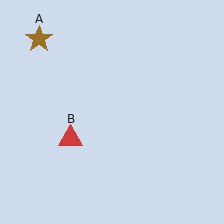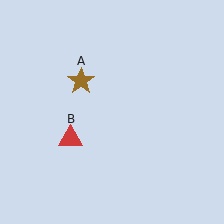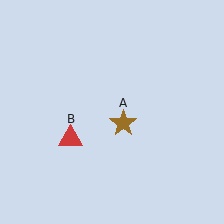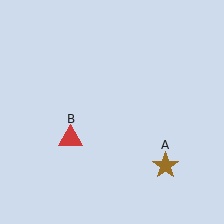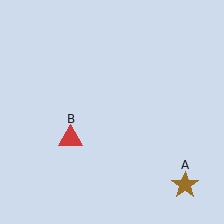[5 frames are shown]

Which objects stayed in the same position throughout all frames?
Red triangle (object B) remained stationary.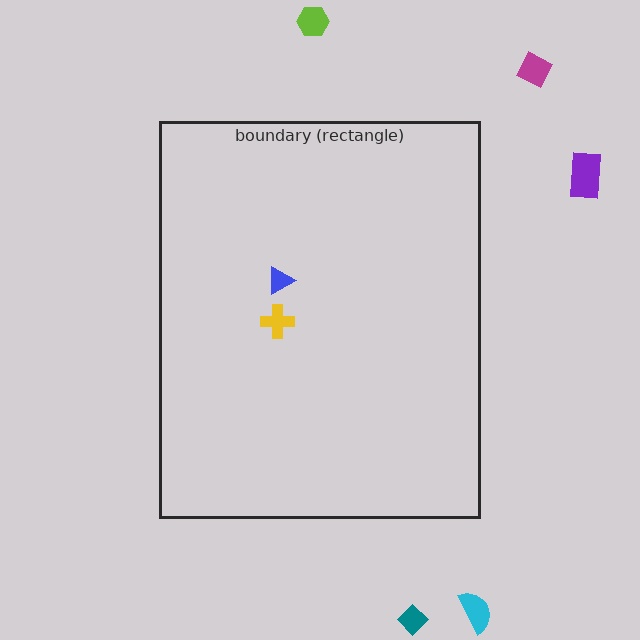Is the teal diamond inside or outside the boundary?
Outside.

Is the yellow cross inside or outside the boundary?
Inside.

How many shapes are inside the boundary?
2 inside, 5 outside.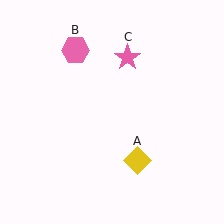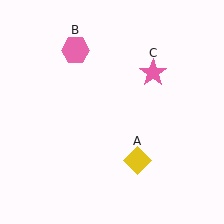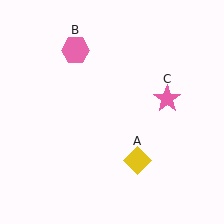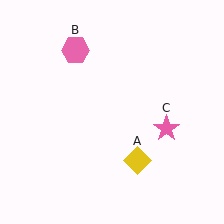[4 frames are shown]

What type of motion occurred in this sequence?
The pink star (object C) rotated clockwise around the center of the scene.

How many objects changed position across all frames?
1 object changed position: pink star (object C).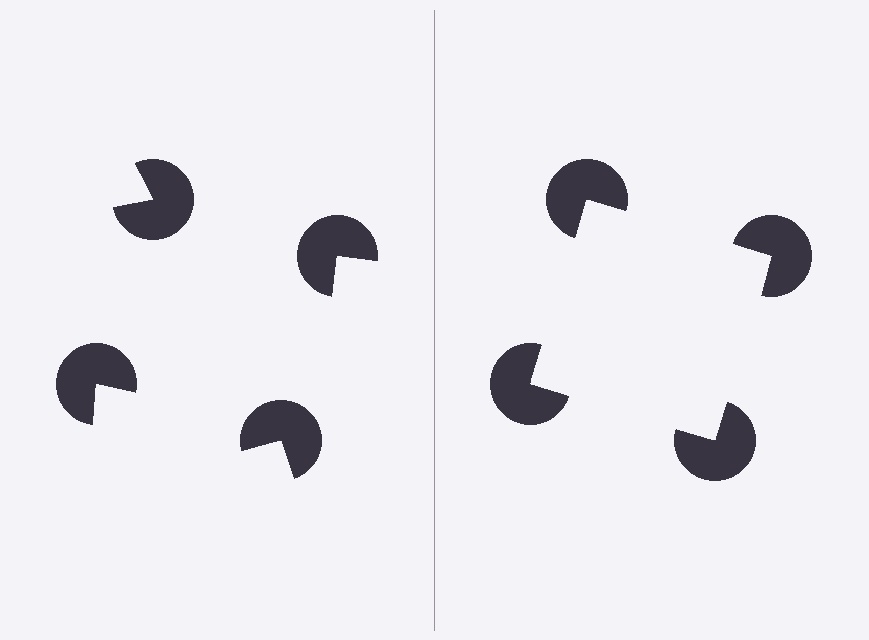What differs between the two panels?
The pac-man discs are positioned identically on both sides; only the wedge orientations differ. On the right they align to a square; on the left they are misaligned.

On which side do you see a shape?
An illusory square appears on the right side. On the left side the wedge cuts are rotated, so no coherent shape forms.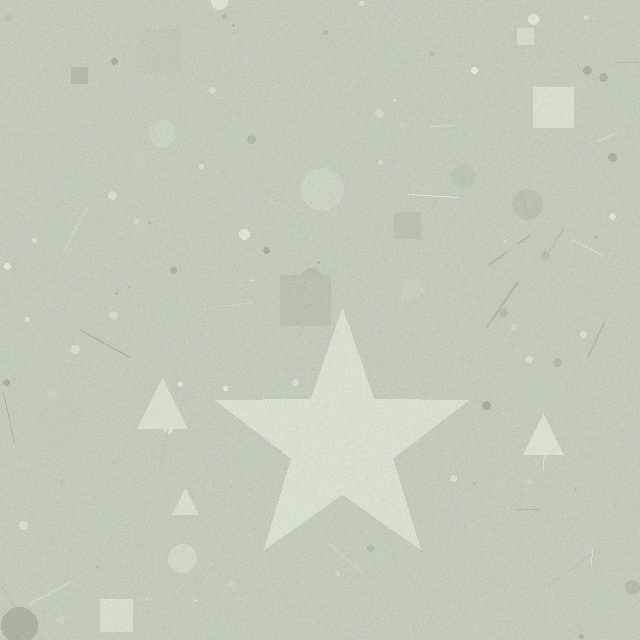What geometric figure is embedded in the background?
A star is embedded in the background.